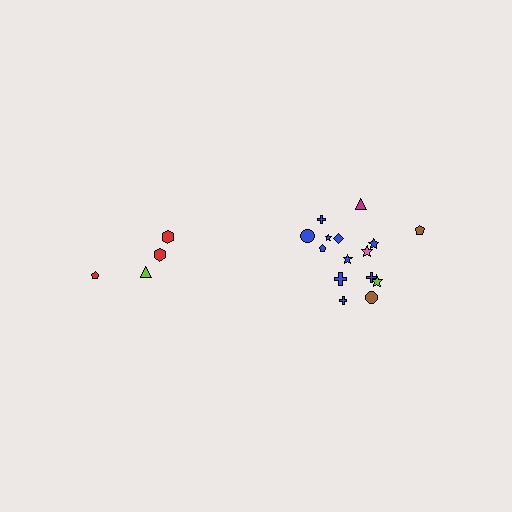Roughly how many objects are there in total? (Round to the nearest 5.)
Roughly 20 objects in total.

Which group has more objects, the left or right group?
The right group.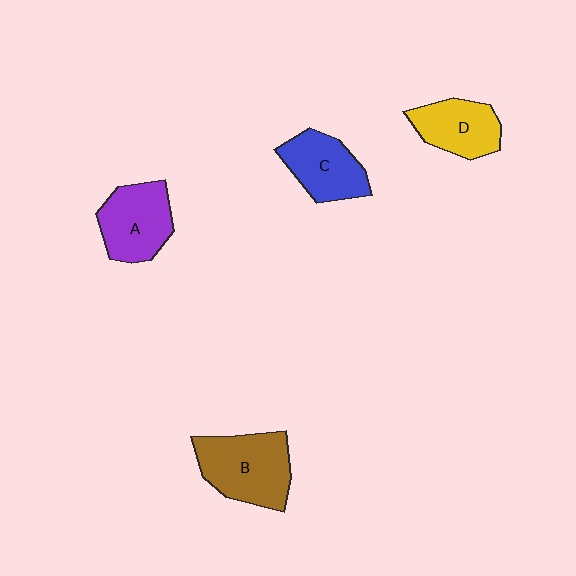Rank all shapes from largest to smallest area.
From largest to smallest: B (brown), A (purple), C (blue), D (yellow).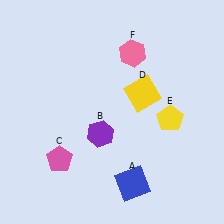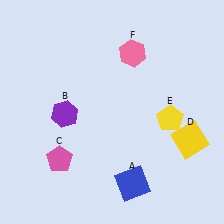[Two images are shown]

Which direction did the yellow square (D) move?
The yellow square (D) moved right.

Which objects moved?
The objects that moved are: the purple hexagon (B), the yellow square (D).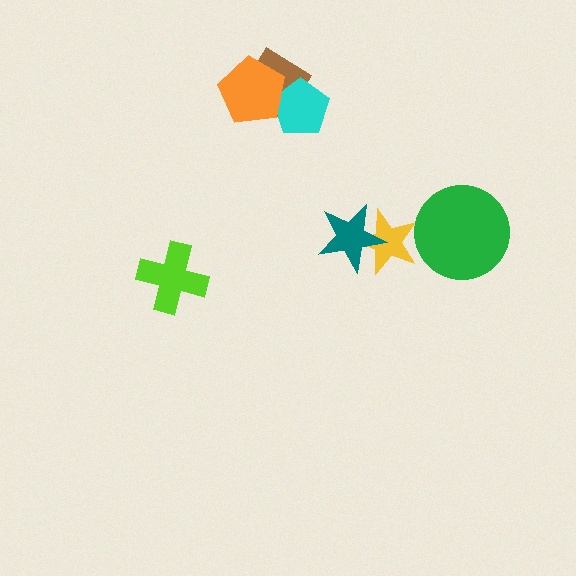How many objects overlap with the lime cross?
0 objects overlap with the lime cross.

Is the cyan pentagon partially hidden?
Yes, it is partially covered by another shape.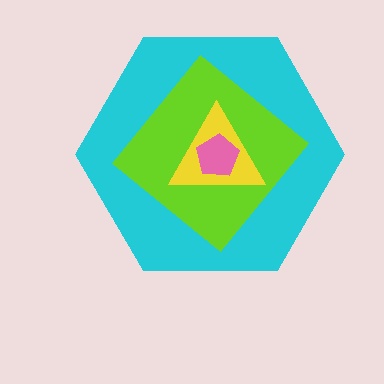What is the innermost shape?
The pink pentagon.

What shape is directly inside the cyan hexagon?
The lime diamond.